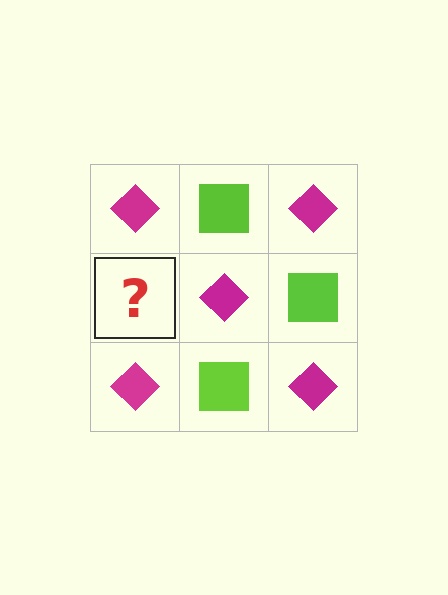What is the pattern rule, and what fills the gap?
The rule is that it alternates magenta diamond and lime square in a checkerboard pattern. The gap should be filled with a lime square.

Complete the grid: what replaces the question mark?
The question mark should be replaced with a lime square.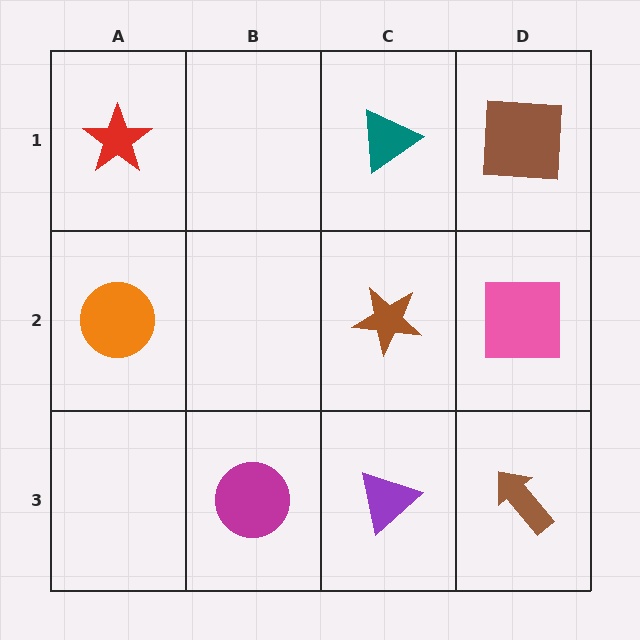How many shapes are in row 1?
3 shapes.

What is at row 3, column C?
A purple triangle.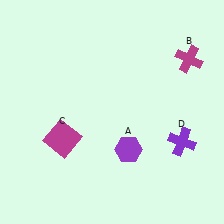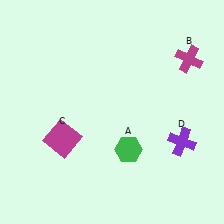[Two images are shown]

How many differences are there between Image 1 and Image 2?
There is 1 difference between the two images.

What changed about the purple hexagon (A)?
In Image 1, A is purple. In Image 2, it changed to green.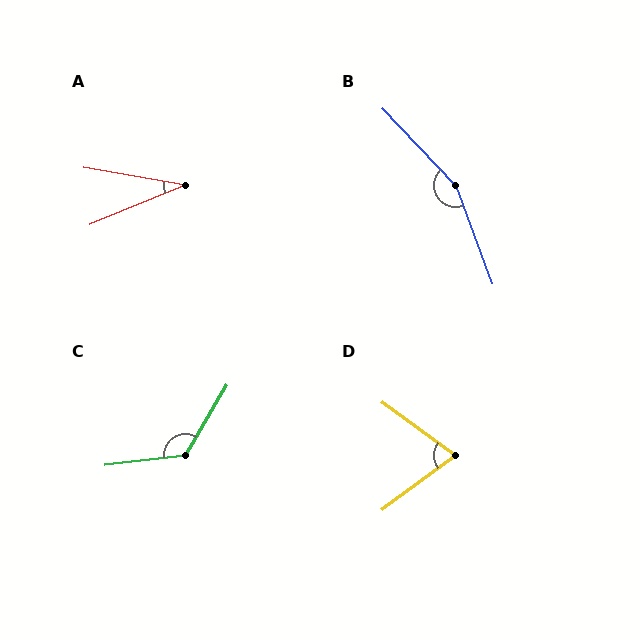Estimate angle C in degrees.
Approximately 127 degrees.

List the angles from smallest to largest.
A (32°), D (72°), C (127°), B (157°).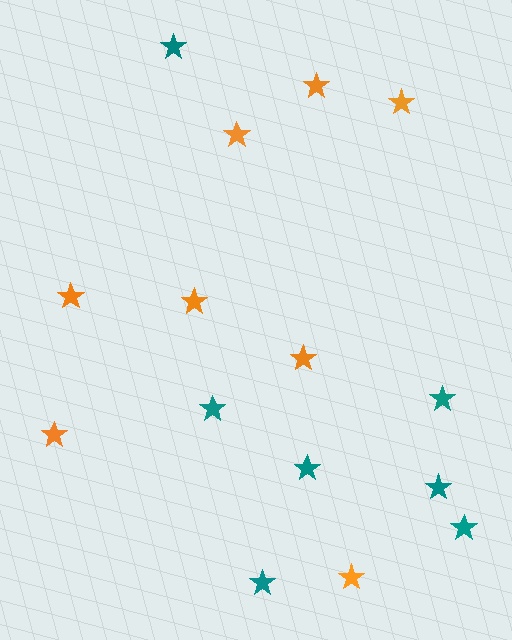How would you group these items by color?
There are 2 groups: one group of teal stars (7) and one group of orange stars (8).